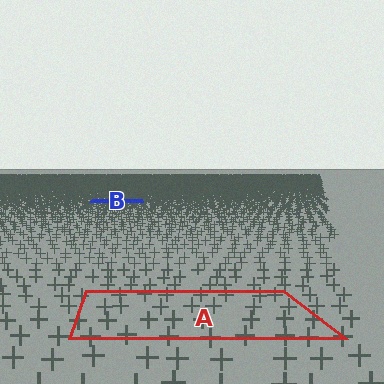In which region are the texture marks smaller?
The texture marks are smaller in region B, because it is farther away.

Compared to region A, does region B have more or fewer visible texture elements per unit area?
Region B has more texture elements per unit area — they are packed more densely because it is farther away.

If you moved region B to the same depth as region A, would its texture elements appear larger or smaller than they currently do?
They would appear larger. At a closer depth, the same texture elements are projected at a bigger on-screen size.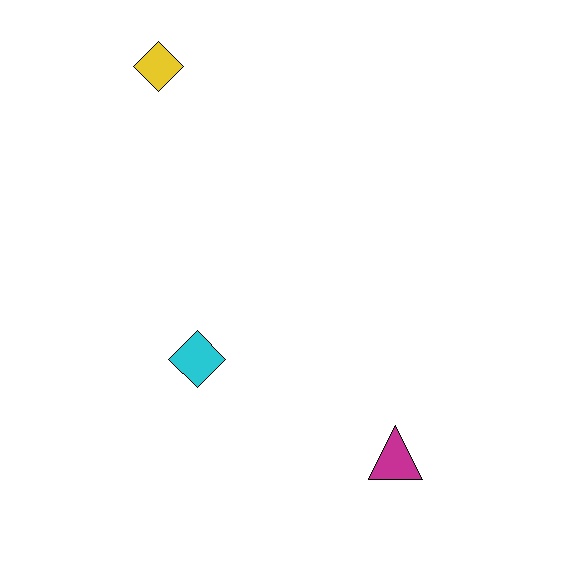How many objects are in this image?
There are 3 objects.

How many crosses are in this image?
There are no crosses.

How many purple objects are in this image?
There are no purple objects.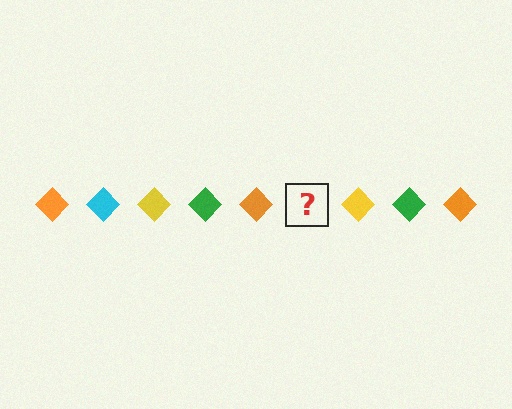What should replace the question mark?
The question mark should be replaced with a cyan diamond.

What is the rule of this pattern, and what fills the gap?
The rule is that the pattern cycles through orange, cyan, yellow, green diamonds. The gap should be filled with a cyan diamond.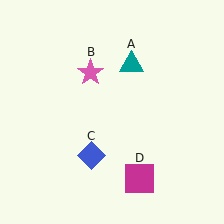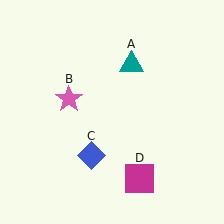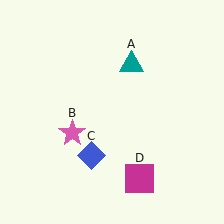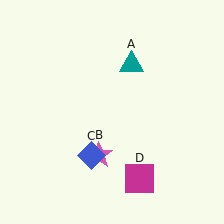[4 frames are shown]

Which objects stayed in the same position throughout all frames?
Teal triangle (object A) and blue diamond (object C) and magenta square (object D) remained stationary.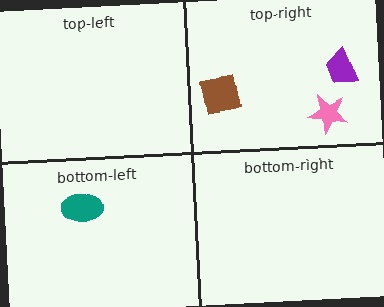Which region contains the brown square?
The top-right region.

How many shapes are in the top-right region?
3.